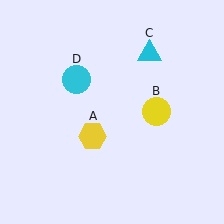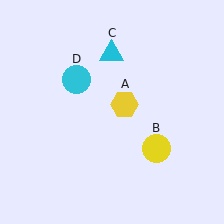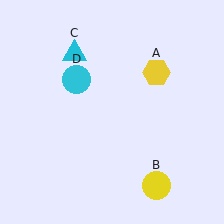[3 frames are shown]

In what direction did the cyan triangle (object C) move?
The cyan triangle (object C) moved left.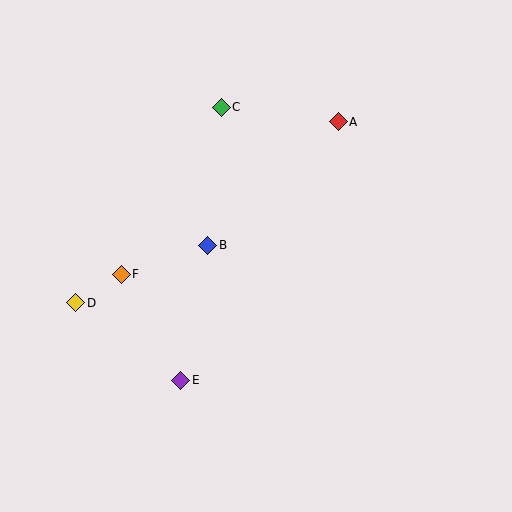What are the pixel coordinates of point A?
Point A is at (338, 122).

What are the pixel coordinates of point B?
Point B is at (208, 245).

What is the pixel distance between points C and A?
The distance between C and A is 118 pixels.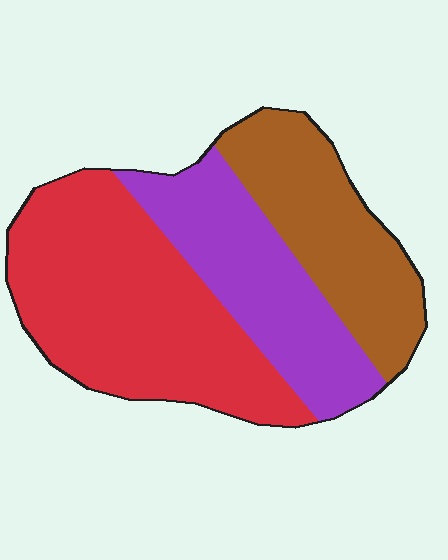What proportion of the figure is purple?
Purple takes up about one quarter (1/4) of the figure.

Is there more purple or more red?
Red.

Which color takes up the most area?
Red, at roughly 45%.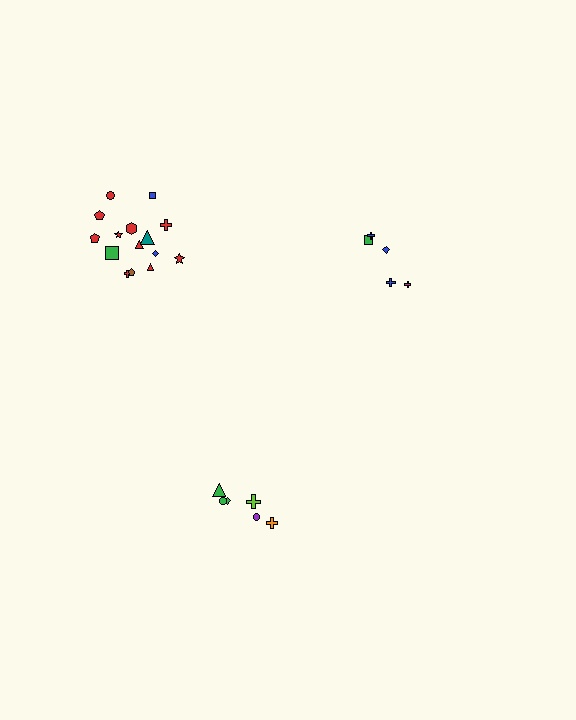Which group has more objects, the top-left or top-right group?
The top-left group.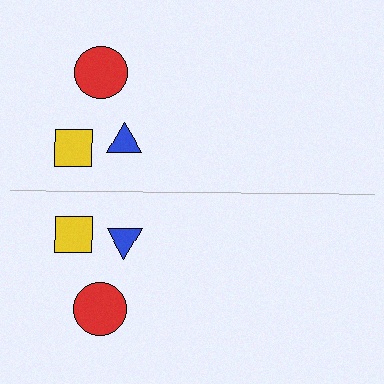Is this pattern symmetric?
Yes, this pattern has bilateral (reflection) symmetry.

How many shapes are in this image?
There are 6 shapes in this image.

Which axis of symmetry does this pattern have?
The pattern has a horizontal axis of symmetry running through the center of the image.